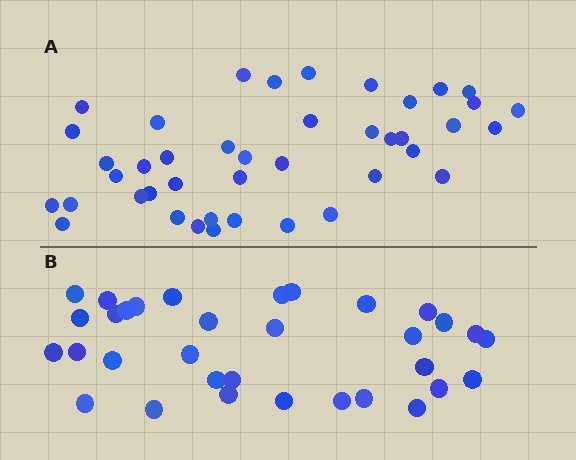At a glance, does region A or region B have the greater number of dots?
Region A (the top region) has more dots.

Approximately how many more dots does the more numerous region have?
Region A has roughly 8 or so more dots than region B.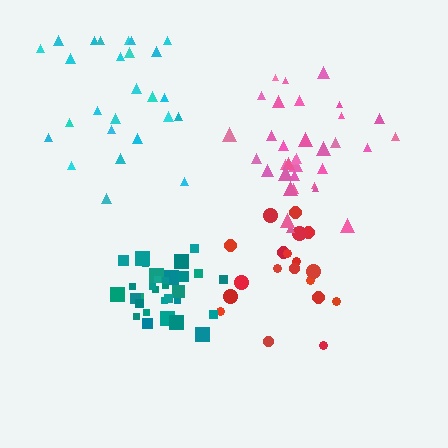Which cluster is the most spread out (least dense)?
Cyan.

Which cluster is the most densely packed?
Teal.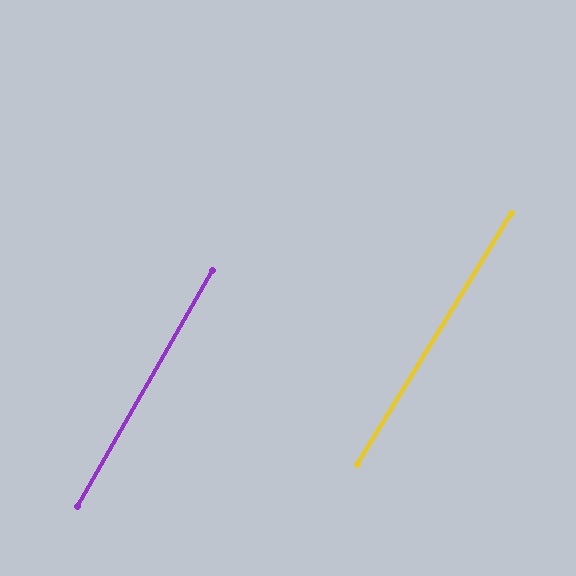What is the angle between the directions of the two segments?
Approximately 2 degrees.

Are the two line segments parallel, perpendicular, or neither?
Parallel — their directions differ by only 1.7°.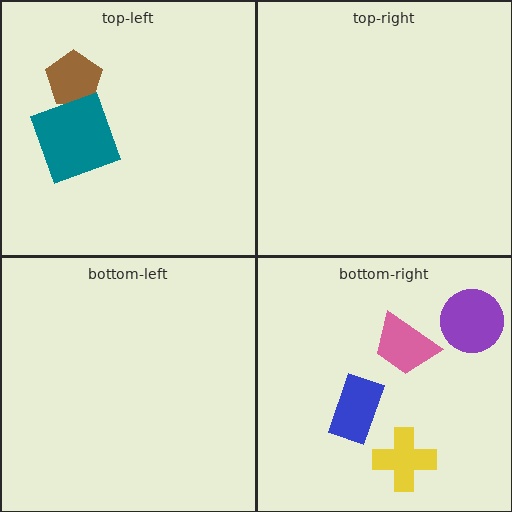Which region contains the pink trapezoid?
The bottom-right region.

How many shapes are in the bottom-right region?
4.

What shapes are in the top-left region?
The brown pentagon, the teal square.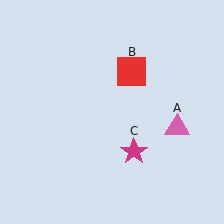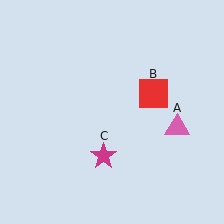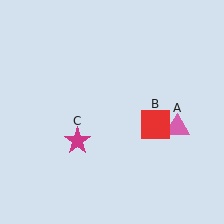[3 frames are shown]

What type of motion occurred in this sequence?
The red square (object B), magenta star (object C) rotated clockwise around the center of the scene.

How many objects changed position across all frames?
2 objects changed position: red square (object B), magenta star (object C).